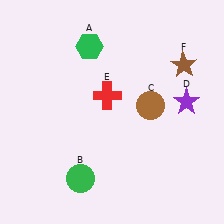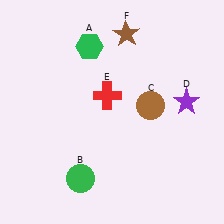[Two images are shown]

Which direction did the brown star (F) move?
The brown star (F) moved left.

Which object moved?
The brown star (F) moved left.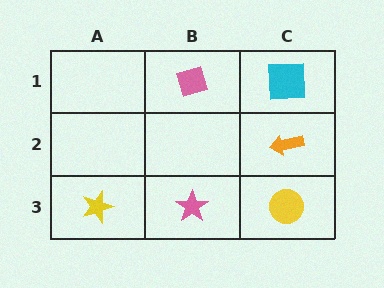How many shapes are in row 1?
2 shapes.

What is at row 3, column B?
A pink star.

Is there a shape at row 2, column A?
No, that cell is empty.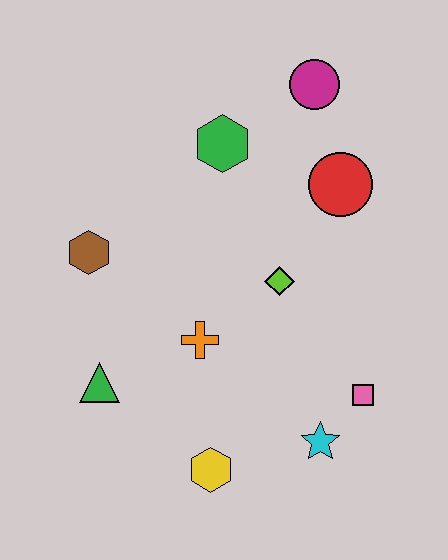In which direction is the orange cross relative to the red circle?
The orange cross is below the red circle.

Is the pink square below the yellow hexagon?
No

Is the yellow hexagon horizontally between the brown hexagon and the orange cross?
No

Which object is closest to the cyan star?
The pink square is closest to the cyan star.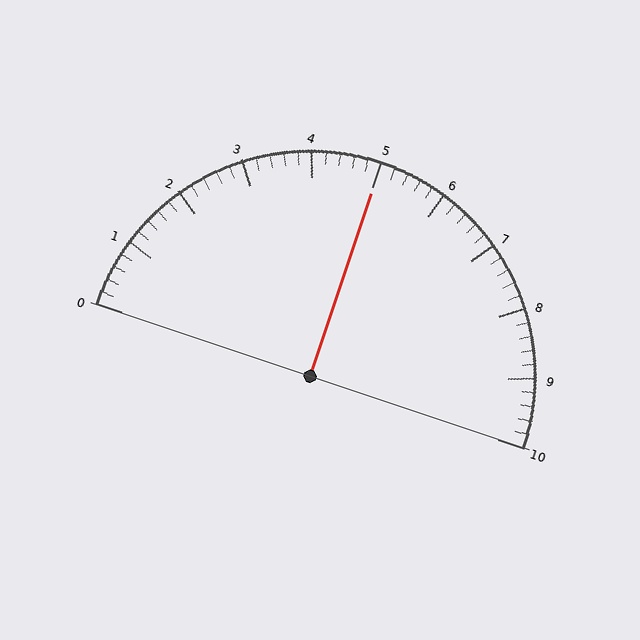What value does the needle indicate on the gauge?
The needle indicates approximately 5.0.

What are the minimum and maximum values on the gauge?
The gauge ranges from 0 to 10.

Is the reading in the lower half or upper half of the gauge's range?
The reading is in the upper half of the range (0 to 10).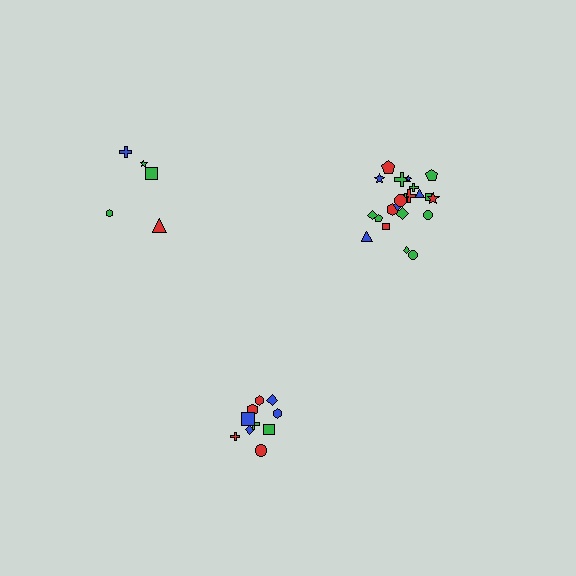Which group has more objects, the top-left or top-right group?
The top-right group.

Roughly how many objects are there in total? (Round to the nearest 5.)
Roughly 35 objects in total.